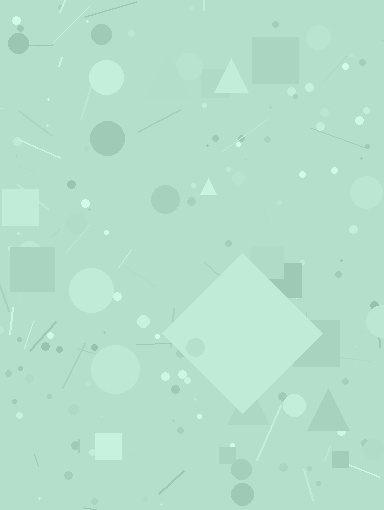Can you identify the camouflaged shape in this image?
The camouflaged shape is a diamond.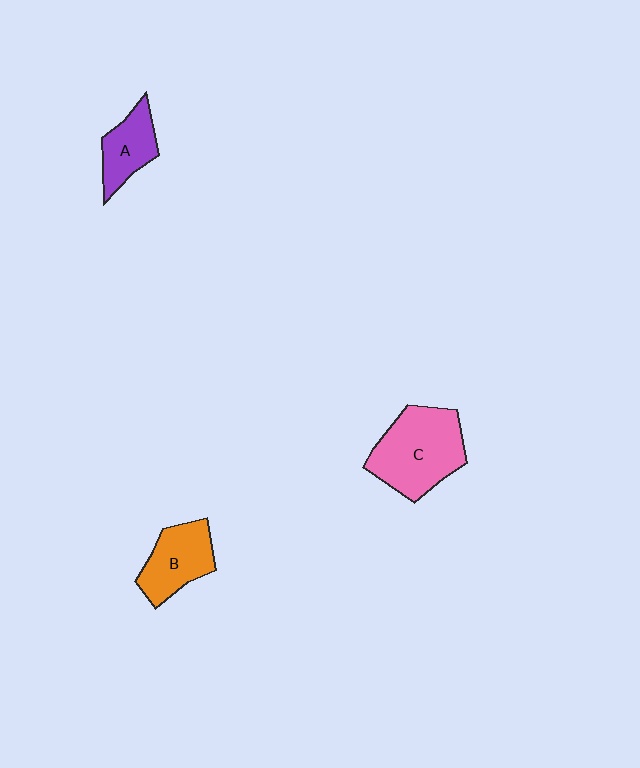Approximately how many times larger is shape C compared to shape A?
Approximately 1.9 times.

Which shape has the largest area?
Shape C (pink).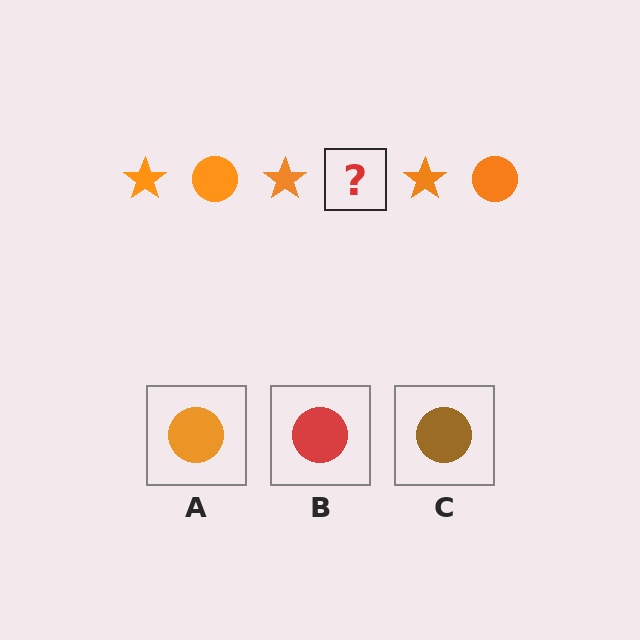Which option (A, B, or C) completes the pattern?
A.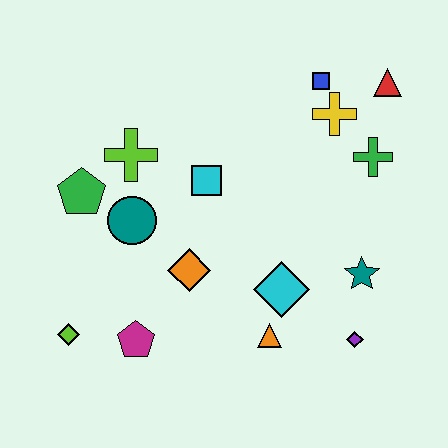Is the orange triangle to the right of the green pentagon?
Yes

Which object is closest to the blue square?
The yellow cross is closest to the blue square.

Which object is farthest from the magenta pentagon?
The red triangle is farthest from the magenta pentagon.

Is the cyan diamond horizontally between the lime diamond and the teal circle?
No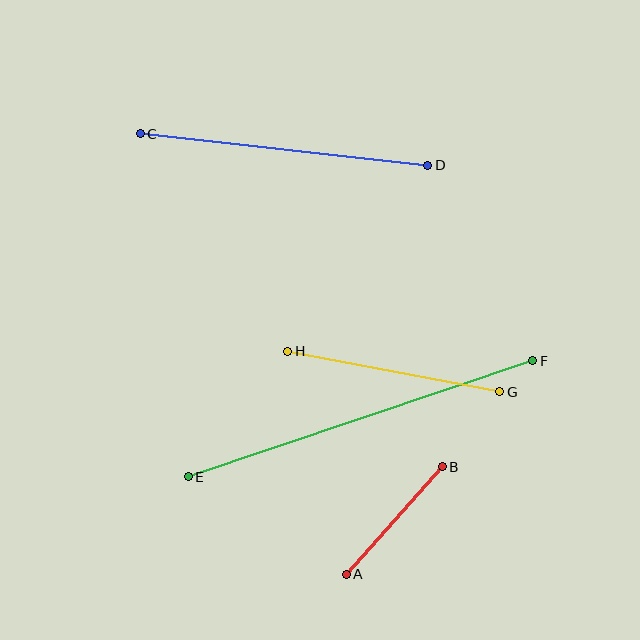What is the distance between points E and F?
The distance is approximately 363 pixels.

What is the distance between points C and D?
The distance is approximately 289 pixels.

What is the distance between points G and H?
The distance is approximately 216 pixels.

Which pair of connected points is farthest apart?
Points E and F are farthest apart.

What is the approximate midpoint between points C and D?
The midpoint is at approximately (284, 149) pixels.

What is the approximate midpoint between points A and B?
The midpoint is at approximately (394, 521) pixels.